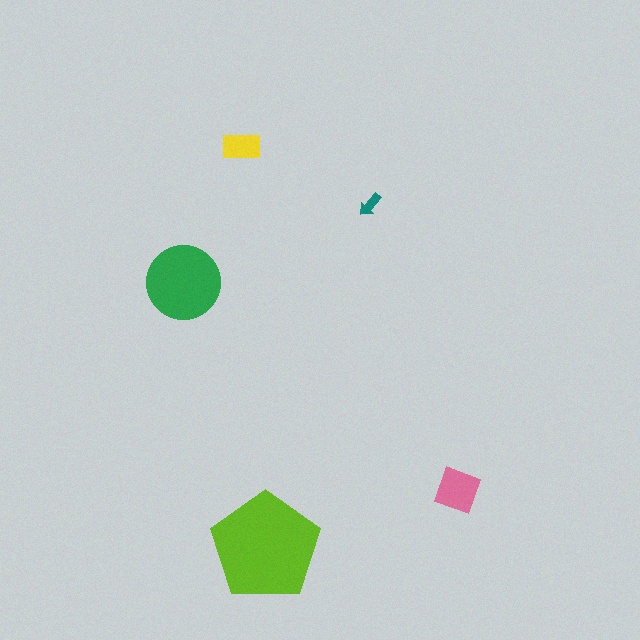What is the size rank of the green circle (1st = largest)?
2nd.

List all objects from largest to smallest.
The lime pentagon, the green circle, the pink diamond, the yellow rectangle, the teal arrow.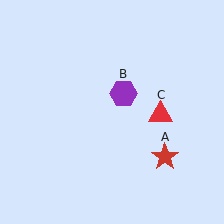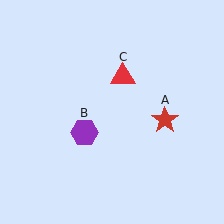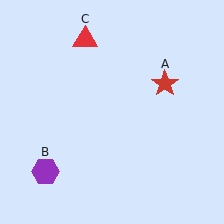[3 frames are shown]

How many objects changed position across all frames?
3 objects changed position: red star (object A), purple hexagon (object B), red triangle (object C).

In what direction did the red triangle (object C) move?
The red triangle (object C) moved up and to the left.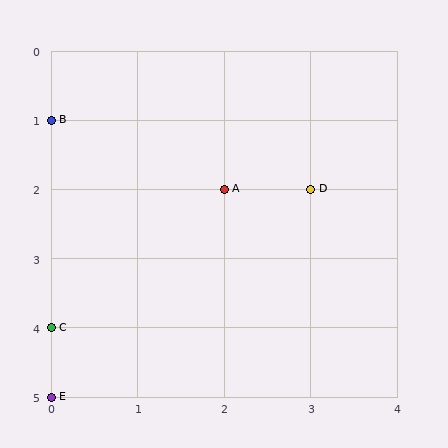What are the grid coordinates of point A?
Point A is at grid coordinates (2, 2).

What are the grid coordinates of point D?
Point D is at grid coordinates (3, 2).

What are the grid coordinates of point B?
Point B is at grid coordinates (0, 1).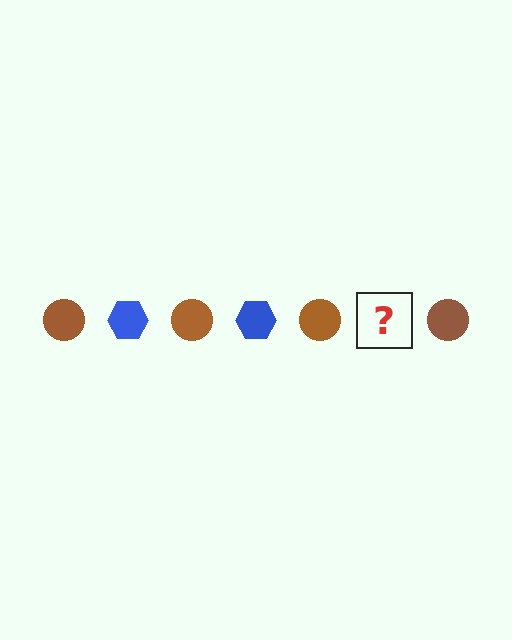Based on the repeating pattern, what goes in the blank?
The blank should be a blue hexagon.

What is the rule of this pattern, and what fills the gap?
The rule is that the pattern alternates between brown circle and blue hexagon. The gap should be filled with a blue hexagon.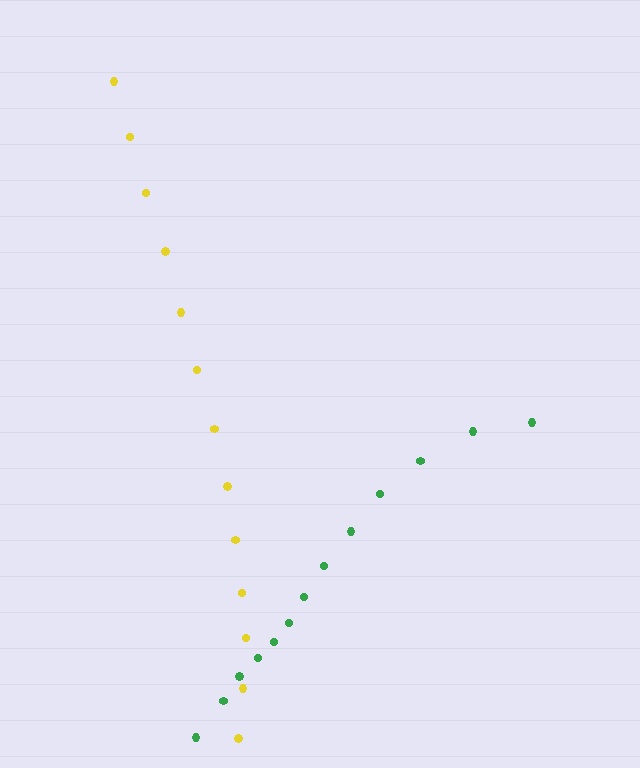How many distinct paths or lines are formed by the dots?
There are 2 distinct paths.